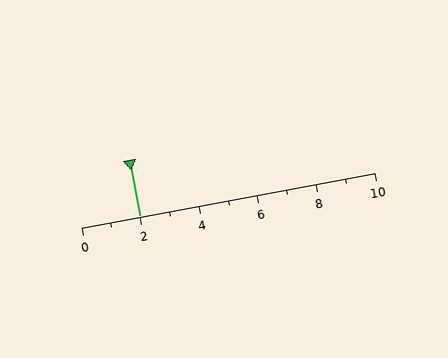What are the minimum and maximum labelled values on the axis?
The axis runs from 0 to 10.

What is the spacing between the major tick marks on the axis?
The major ticks are spaced 2 apart.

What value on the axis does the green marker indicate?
The marker indicates approximately 2.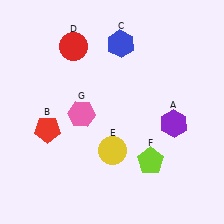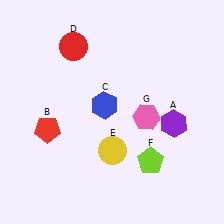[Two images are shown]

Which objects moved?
The objects that moved are: the blue hexagon (C), the pink hexagon (G).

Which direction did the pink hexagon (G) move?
The pink hexagon (G) moved right.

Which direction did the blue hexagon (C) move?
The blue hexagon (C) moved down.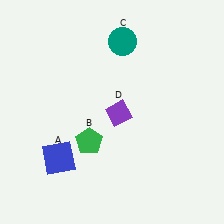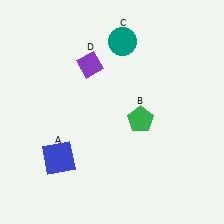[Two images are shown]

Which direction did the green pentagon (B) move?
The green pentagon (B) moved right.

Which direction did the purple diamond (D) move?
The purple diamond (D) moved up.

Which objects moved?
The objects that moved are: the green pentagon (B), the purple diamond (D).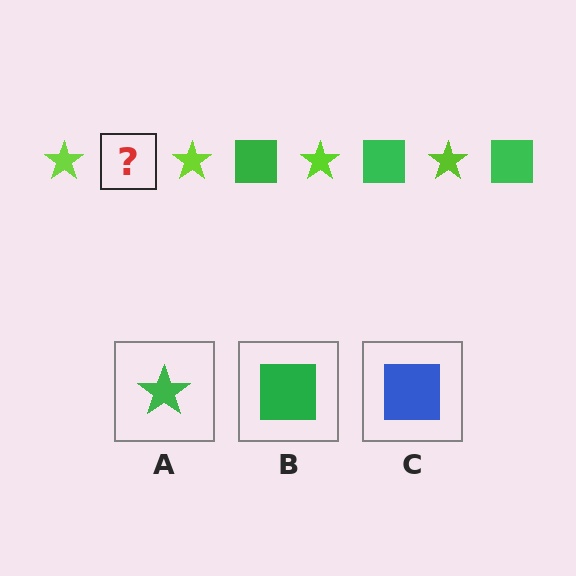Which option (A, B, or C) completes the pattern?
B.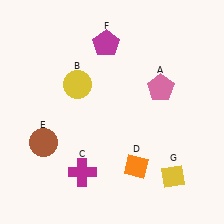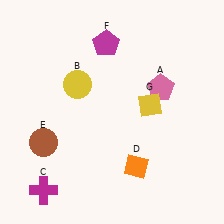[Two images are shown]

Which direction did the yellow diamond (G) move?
The yellow diamond (G) moved up.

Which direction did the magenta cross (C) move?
The magenta cross (C) moved left.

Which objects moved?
The objects that moved are: the magenta cross (C), the yellow diamond (G).